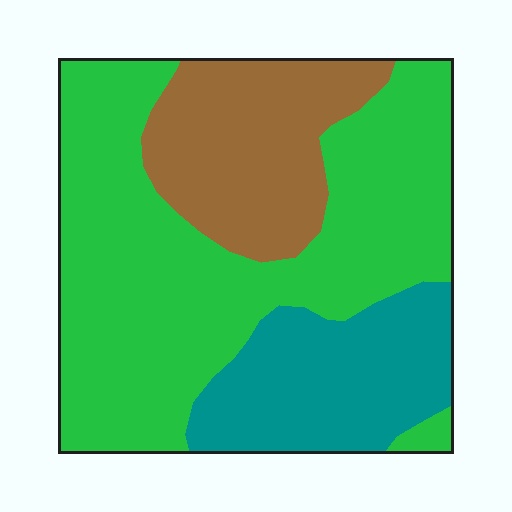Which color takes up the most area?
Green, at roughly 55%.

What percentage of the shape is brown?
Brown covers about 20% of the shape.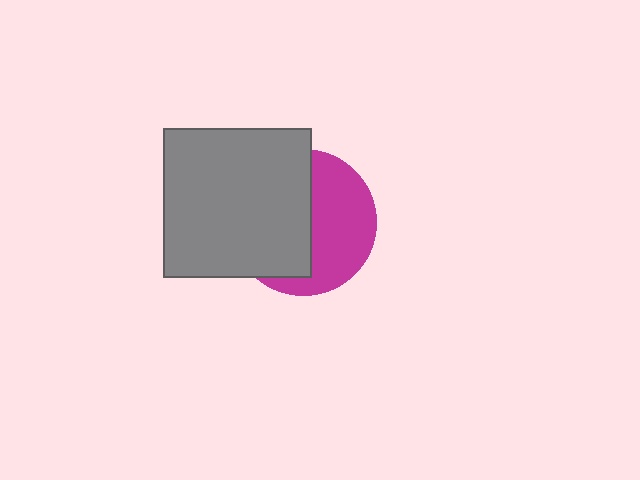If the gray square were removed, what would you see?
You would see the complete magenta circle.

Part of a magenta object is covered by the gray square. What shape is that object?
It is a circle.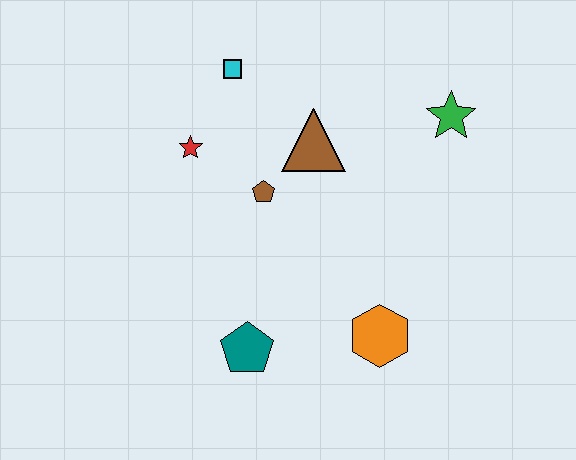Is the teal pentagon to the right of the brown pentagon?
No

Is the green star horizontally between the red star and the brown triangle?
No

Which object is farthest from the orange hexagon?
The cyan square is farthest from the orange hexagon.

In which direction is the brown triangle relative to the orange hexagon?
The brown triangle is above the orange hexagon.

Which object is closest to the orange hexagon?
The teal pentagon is closest to the orange hexagon.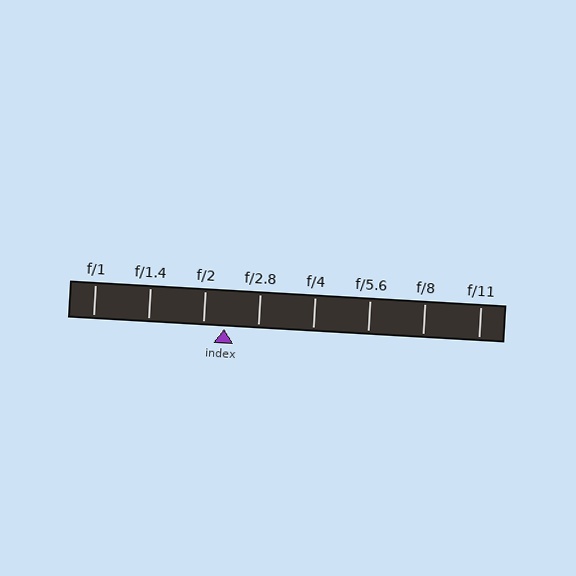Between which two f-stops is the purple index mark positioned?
The index mark is between f/2 and f/2.8.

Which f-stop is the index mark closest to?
The index mark is closest to f/2.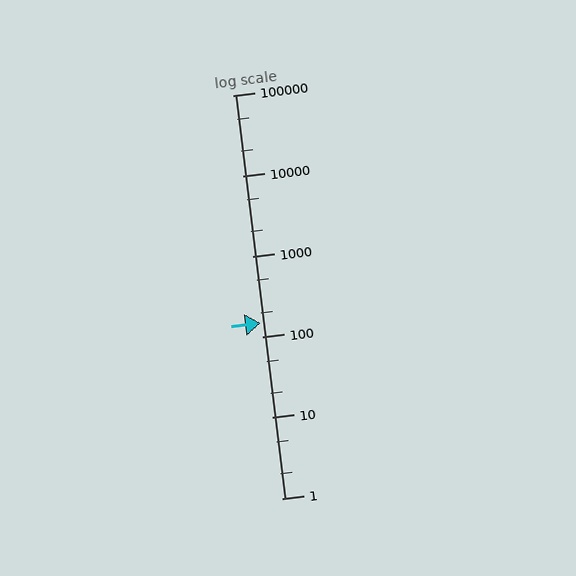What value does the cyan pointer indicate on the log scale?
The pointer indicates approximately 150.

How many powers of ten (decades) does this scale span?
The scale spans 5 decades, from 1 to 100000.